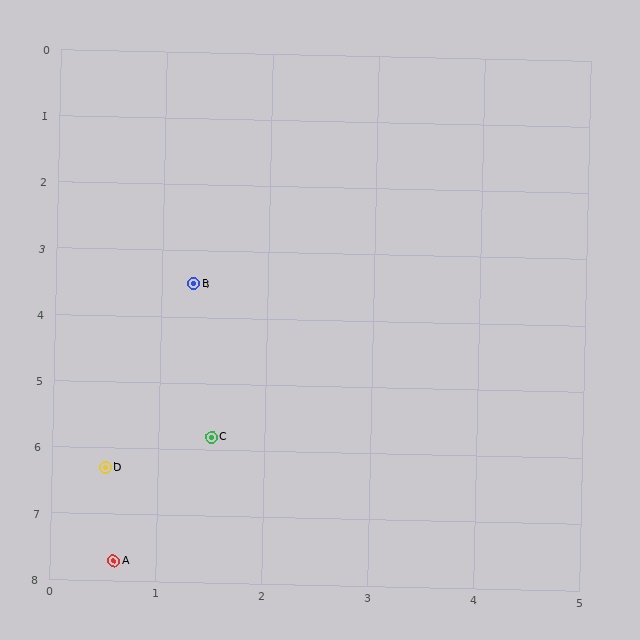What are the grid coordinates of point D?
Point D is at approximately (0.5, 6.3).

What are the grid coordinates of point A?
Point A is at approximately (0.6, 7.7).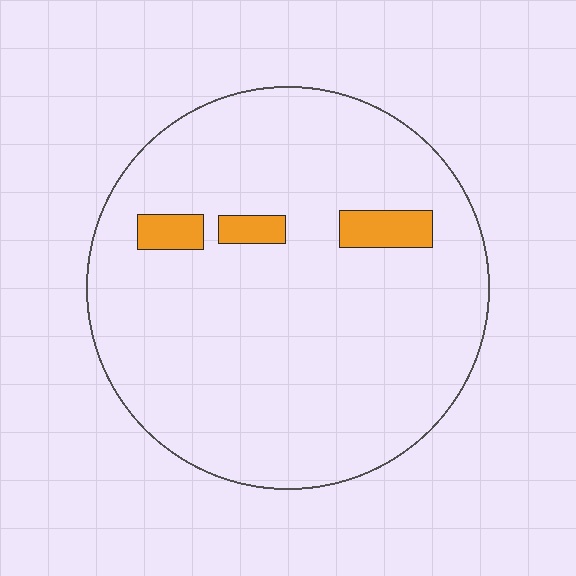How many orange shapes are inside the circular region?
3.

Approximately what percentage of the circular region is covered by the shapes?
Approximately 5%.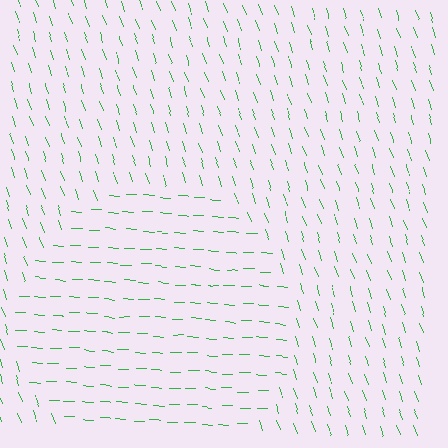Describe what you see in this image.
The image is filled with small green line segments. A circle region in the image has lines oriented differently from the surrounding lines, creating a visible texture boundary.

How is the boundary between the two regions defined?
The boundary is defined purely by a change in line orientation (approximately 68 degrees difference). All lines are the same color and thickness.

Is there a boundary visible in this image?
Yes, there is a texture boundary formed by a change in line orientation.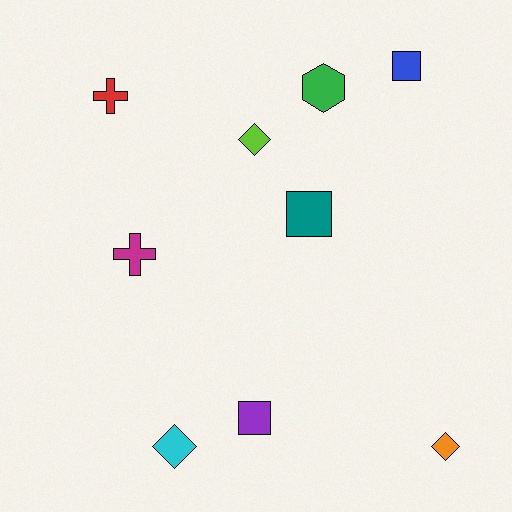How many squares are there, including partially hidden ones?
There are 3 squares.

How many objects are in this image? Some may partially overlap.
There are 9 objects.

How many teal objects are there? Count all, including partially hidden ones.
There is 1 teal object.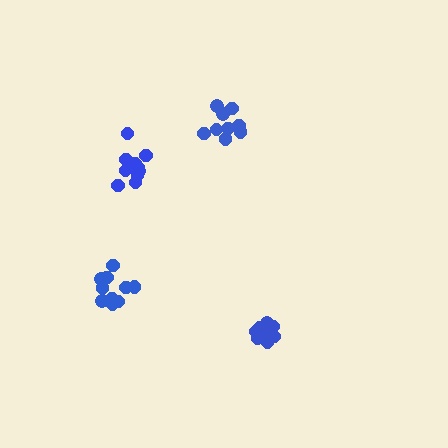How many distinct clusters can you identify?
There are 4 distinct clusters.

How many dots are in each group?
Group 1: 10 dots, Group 2: 11 dots, Group 3: 9 dots, Group 4: 10 dots (40 total).